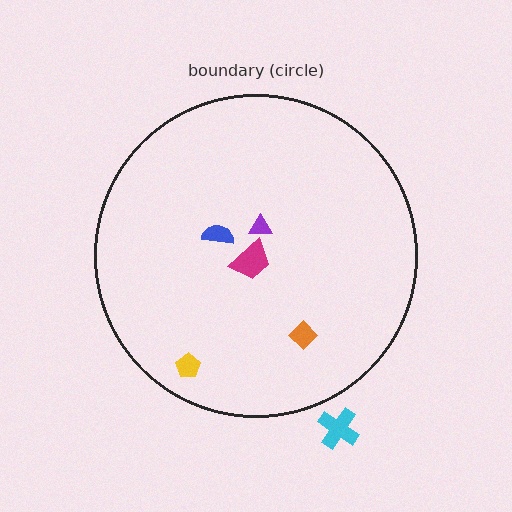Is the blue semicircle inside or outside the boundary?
Inside.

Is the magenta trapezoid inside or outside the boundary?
Inside.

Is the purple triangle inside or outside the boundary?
Inside.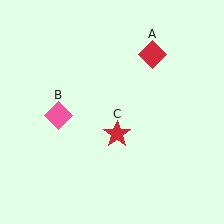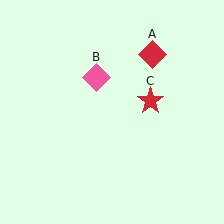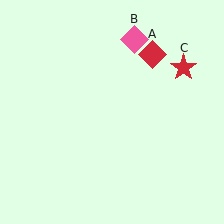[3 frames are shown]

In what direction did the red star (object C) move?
The red star (object C) moved up and to the right.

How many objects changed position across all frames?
2 objects changed position: pink diamond (object B), red star (object C).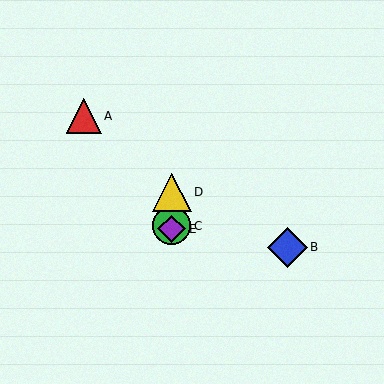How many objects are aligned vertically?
3 objects (C, D, E) are aligned vertically.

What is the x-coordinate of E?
Object E is at x≈172.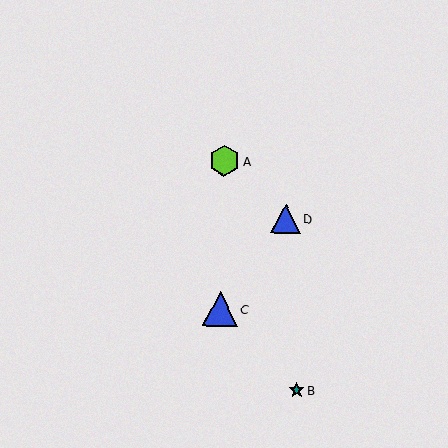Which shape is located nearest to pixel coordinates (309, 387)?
The teal star (labeled B) at (297, 391) is nearest to that location.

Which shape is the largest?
The blue triangle (labeled C) is the largest.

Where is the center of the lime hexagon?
The center of the lime hexagon is at (224, 161).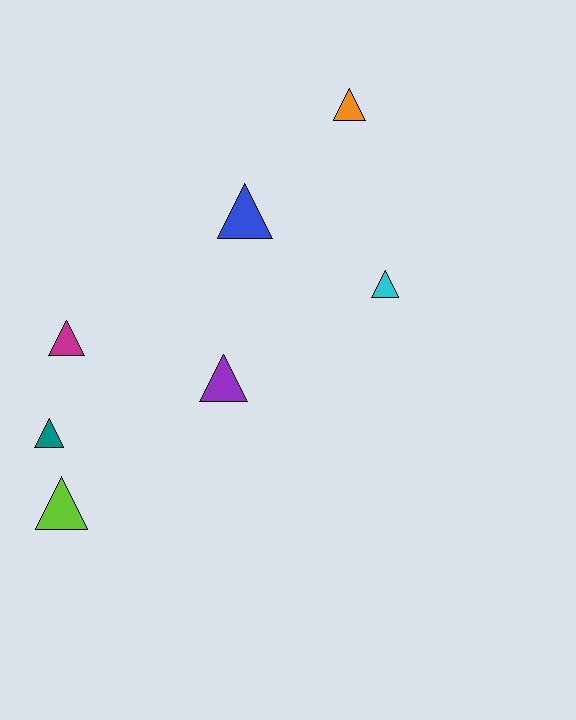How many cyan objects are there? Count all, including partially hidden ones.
There is 1 cyan object.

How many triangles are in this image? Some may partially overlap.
There are 7 triangles.